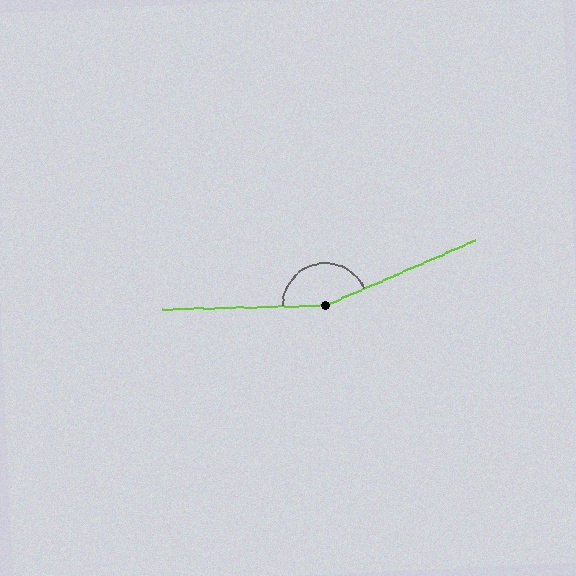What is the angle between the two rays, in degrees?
Approximately 158 degrees.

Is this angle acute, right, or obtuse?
It is obtuse.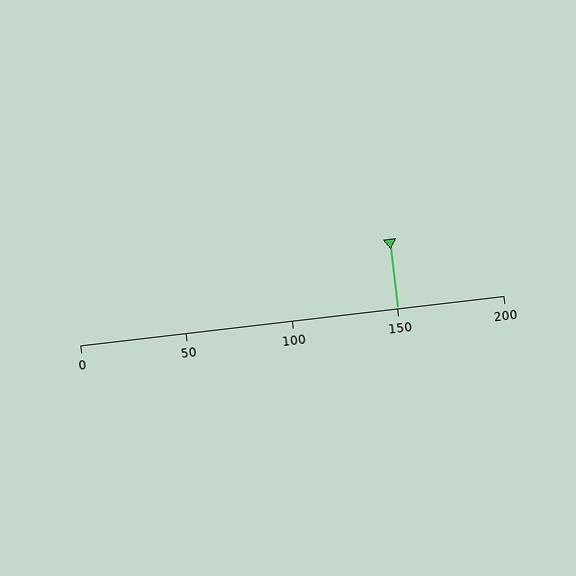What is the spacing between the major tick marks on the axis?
The major ticks are spaced 50 apart.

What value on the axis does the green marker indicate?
The marker indicates approximately 150.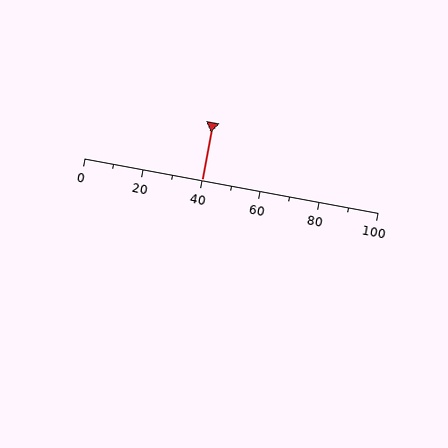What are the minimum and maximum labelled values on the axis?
The axis runs from 0 to 100.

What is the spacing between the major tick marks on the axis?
The major ticks are spaced 20 apart.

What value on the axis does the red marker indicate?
The marker indicates approximately 40.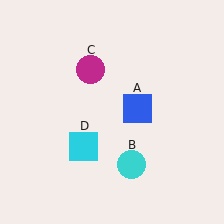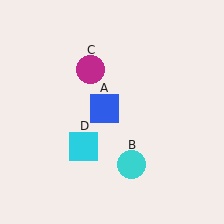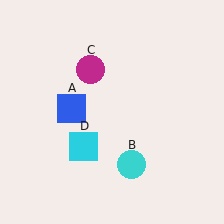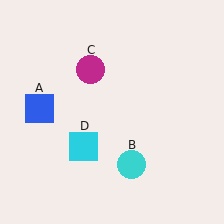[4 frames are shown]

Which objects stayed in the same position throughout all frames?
Cyan circle (object B) and magenta circle (object C) and cyan square (object D) remained stationary.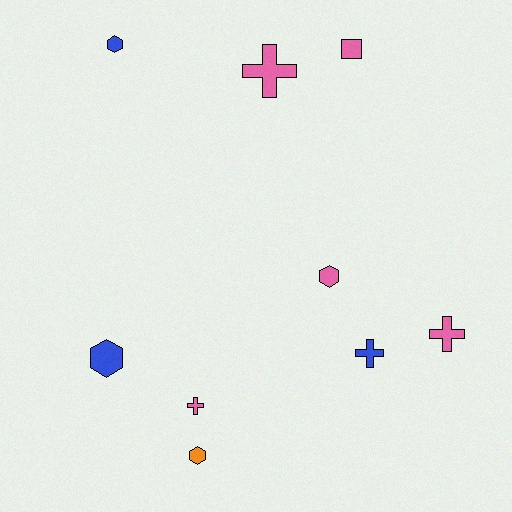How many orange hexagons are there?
There is 1 orange hexagon.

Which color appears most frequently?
Pink, with 5 objects.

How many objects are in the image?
There are 9 objects.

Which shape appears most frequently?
Hexagon, with 4 objects.